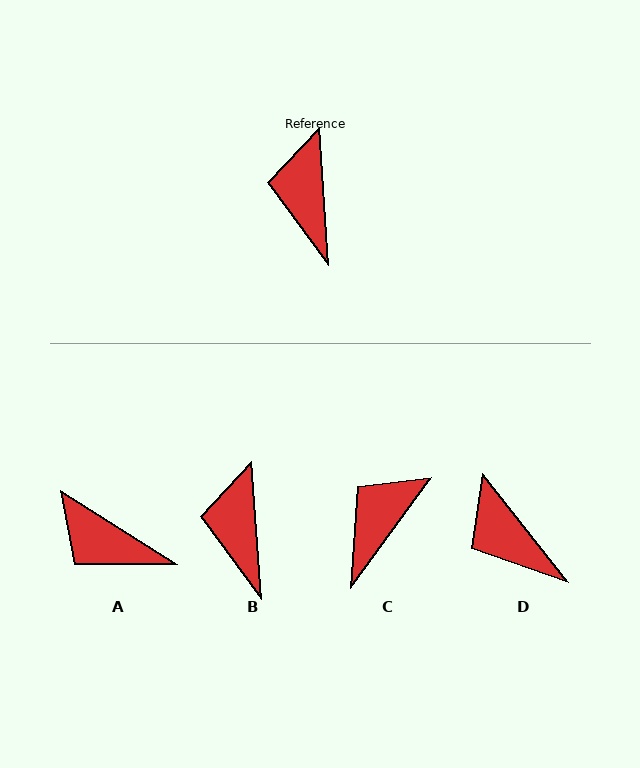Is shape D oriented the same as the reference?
No, it is off by about 34 degrees.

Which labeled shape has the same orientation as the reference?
B.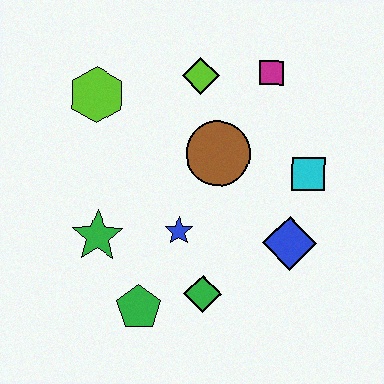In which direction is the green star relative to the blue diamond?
The green star is to the left of the blue diamond.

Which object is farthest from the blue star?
The magenta square is farthest from the blue star.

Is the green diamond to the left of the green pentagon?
No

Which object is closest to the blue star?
The green diamond is closest to the blue star.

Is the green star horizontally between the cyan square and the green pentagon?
No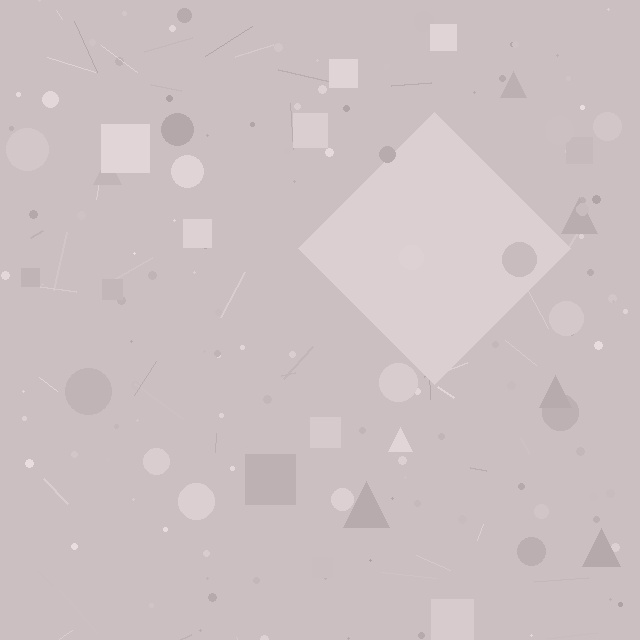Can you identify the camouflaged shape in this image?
The camouflaged shape is a diamond.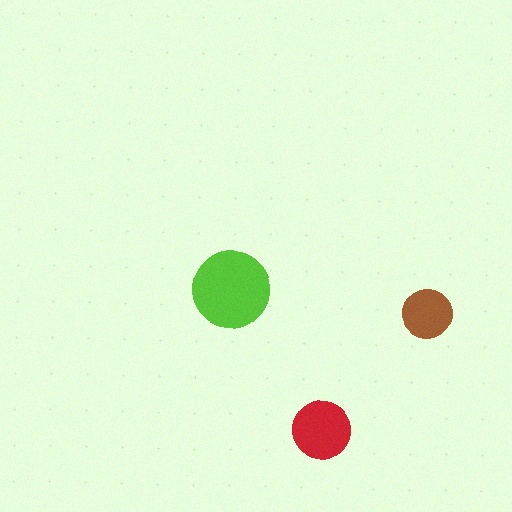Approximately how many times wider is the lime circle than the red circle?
About 1.5 times wider.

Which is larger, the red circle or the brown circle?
The red one.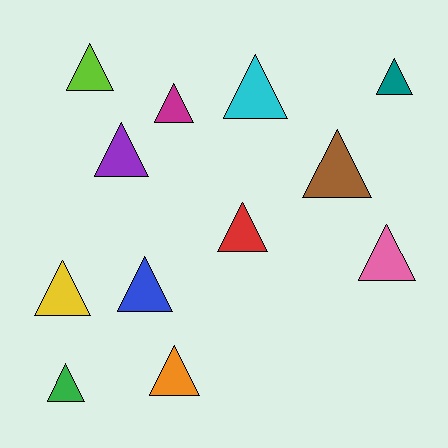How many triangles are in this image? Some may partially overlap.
There are 12 triangles.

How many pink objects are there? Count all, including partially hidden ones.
There is 1 pink object.